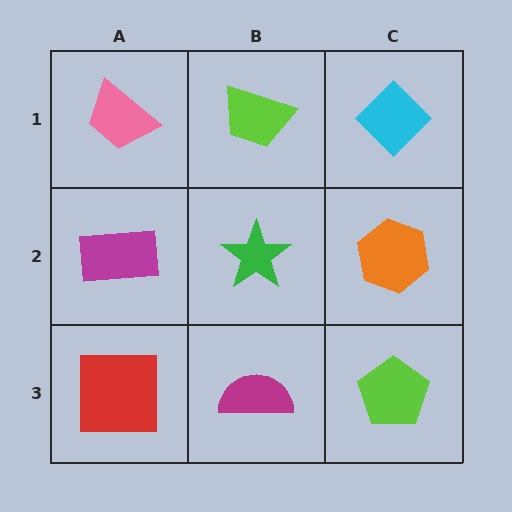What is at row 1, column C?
A cyan diamond.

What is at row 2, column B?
A green star.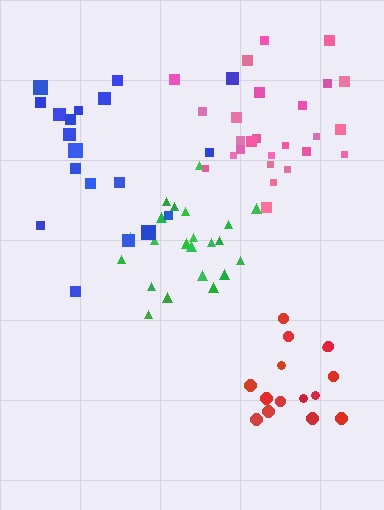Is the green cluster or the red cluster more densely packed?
Green.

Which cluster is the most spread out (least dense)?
Blue.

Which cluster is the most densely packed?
Green.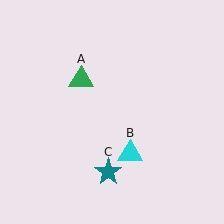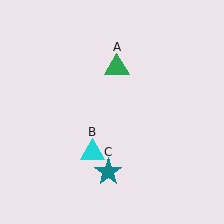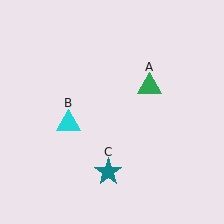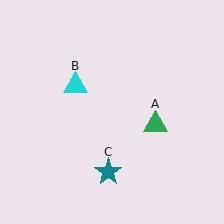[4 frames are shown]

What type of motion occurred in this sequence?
The green triangle (object A), cyan triangle (object B) rotated clockwise around the center of the scene.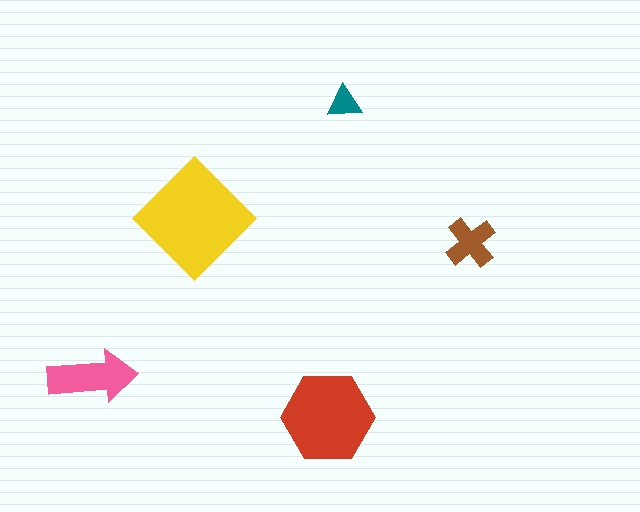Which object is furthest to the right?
The brown cross is rightmost.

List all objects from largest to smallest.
The yellow diamond, the red hexagon, the pink arrow, the brown cross, the teal triangle.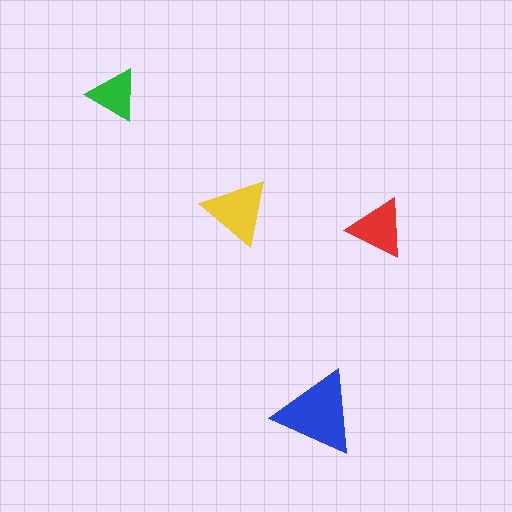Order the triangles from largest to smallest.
the blue one, the yellow one, the red one, the green one.